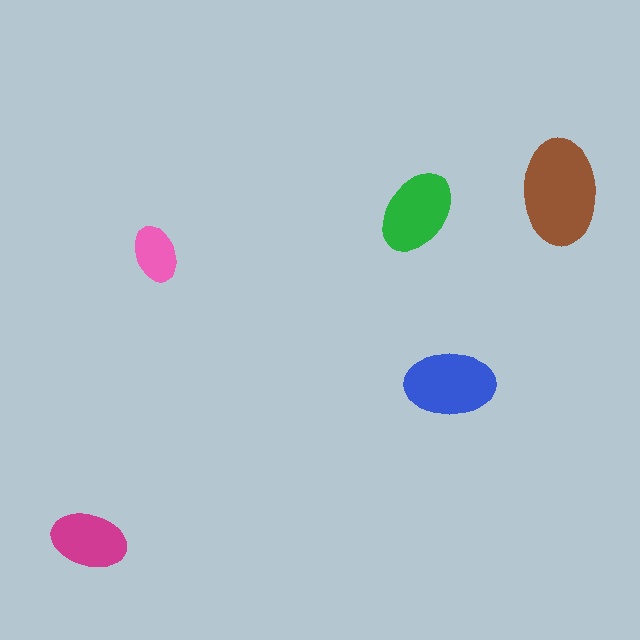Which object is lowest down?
The magenta ellipse is bottommost.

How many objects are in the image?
There are 5 objects in the image.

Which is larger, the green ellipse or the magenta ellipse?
The green one.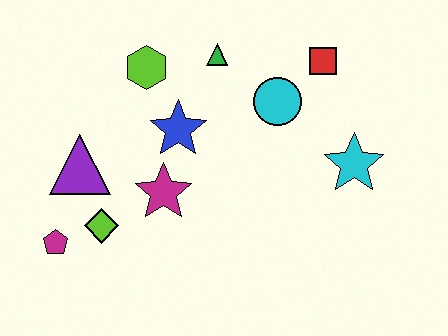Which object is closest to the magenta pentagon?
The lime diamond is closest to the magenta pentagon.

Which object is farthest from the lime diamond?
The red square is farthest from the lime diamond.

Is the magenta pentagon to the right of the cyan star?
No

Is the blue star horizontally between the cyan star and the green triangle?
No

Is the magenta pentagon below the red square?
Yes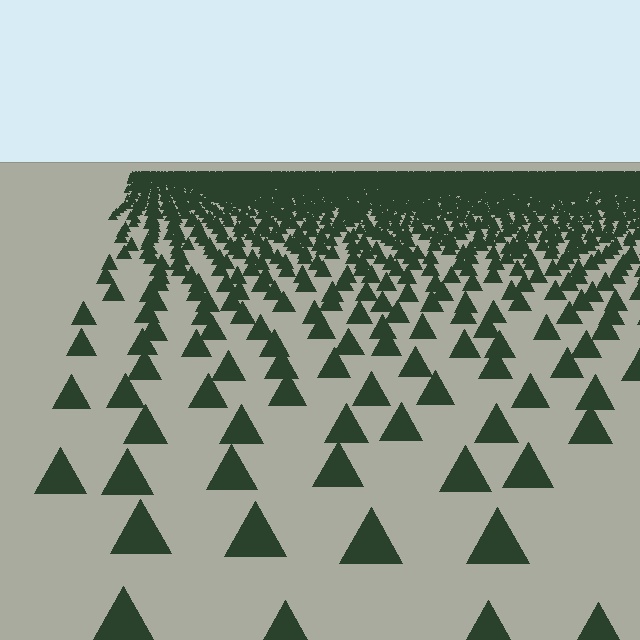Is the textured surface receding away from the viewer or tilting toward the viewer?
The surface is receding away from the viewer. Texture elements get smaller and denser toward the top.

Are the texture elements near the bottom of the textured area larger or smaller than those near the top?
Larger. Near the bottom, elements are closer to the viewer and appear at a bigger on-screen size.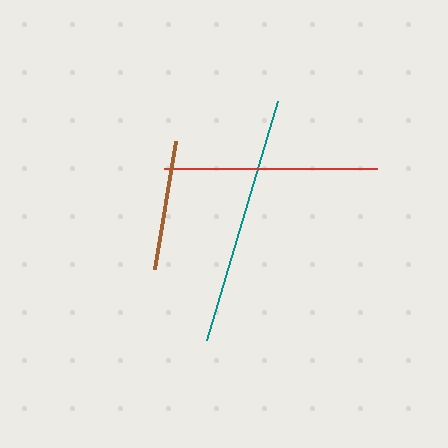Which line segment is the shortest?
The brown line is the shortest at approximately 129 pixels.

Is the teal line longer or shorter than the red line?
The teal line is longer than the red line.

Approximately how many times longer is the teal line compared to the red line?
The teal line is approximately 1.2 times the length of the red line.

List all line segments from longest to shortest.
From longest to shortest: teal, red, brown.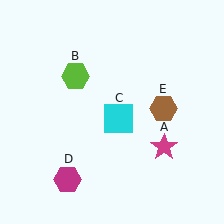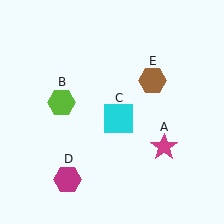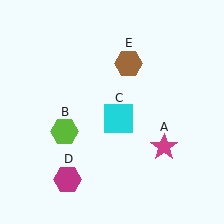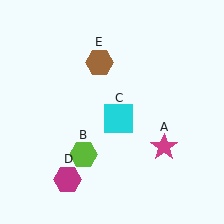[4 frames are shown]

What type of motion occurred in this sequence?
The lime hexagon (object B), brown hexagon (object E) rotated counterclockwise around the center of the scene.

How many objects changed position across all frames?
2 objects changed position: lime hexagon (object B), brown hexagon (object E).